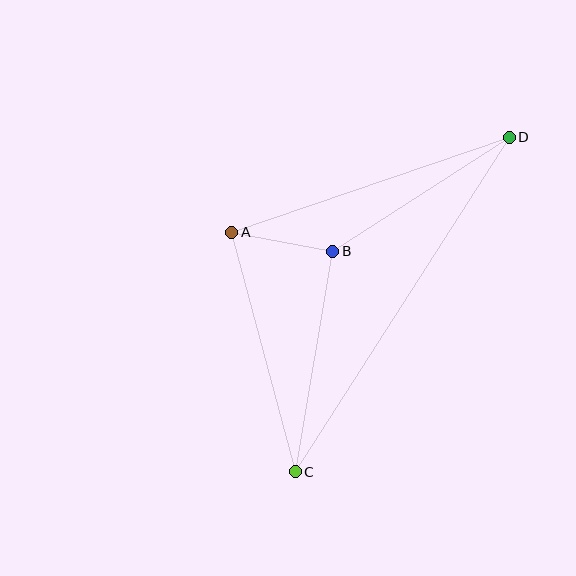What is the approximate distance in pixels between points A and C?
The distance between A and C is approximately 248 pixels.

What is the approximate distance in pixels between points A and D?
The distance between A and D is approximately 293 pixels.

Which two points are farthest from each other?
Points C and D are farthest from each other.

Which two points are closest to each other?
Points A and B are closest to each other.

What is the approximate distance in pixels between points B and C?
The distance between B and C is approximately 223 pixels.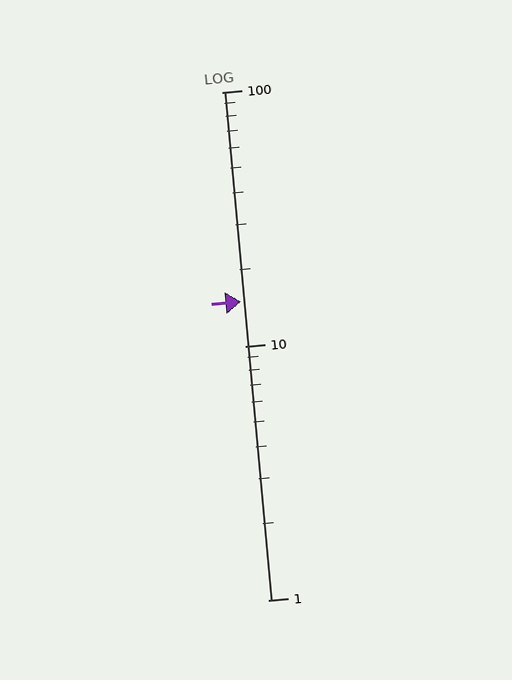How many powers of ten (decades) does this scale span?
The scale spans 2 decades, from 1 to 100.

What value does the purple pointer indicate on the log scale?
The pointer indicates approximately 15.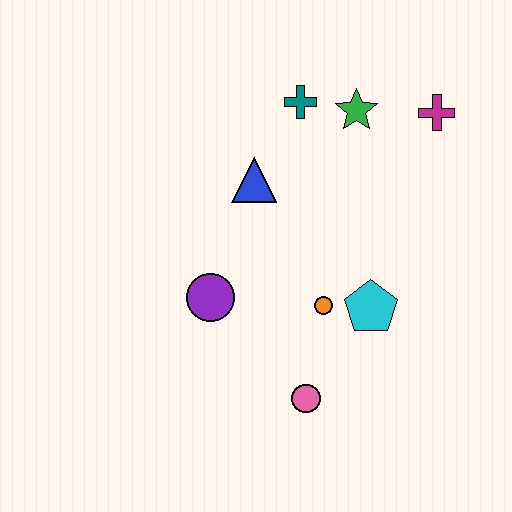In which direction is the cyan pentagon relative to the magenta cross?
The cyan pentagon is below the magenta cross.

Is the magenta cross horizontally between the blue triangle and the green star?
No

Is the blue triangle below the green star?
Yes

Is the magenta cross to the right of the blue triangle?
Yes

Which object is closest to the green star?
The teal cross is closest to the green star.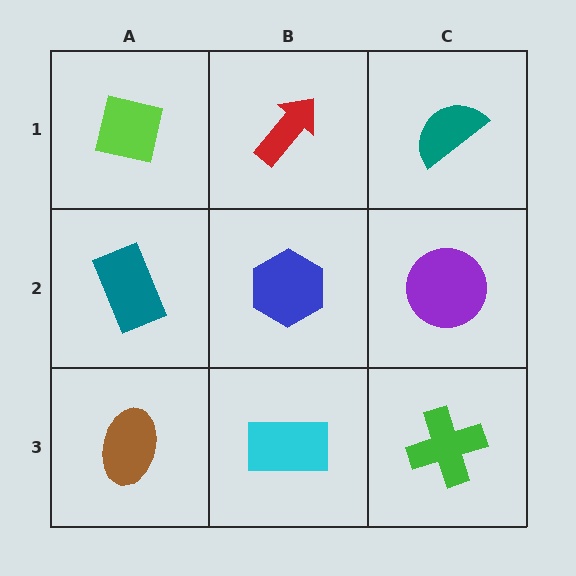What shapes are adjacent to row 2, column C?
A teal semicircle (row 1, column C), a green cross (row 3, column C), a blue hexagon (row 2, column B).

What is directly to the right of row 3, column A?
A cyan rectangle.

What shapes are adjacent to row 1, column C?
A purple circle (row 2, column C), a red arrow (row 1, column B).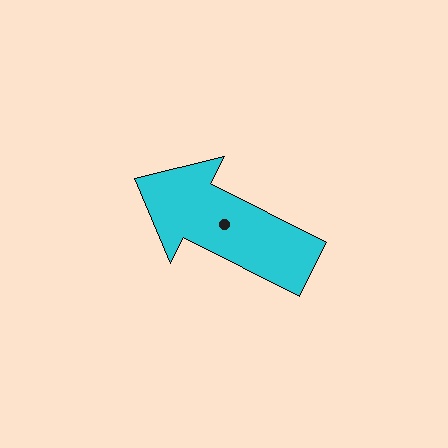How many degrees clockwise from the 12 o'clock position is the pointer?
Approximately 297 degrees.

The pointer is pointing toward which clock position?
Roughly 10 o'clock.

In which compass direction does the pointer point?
Northwest.